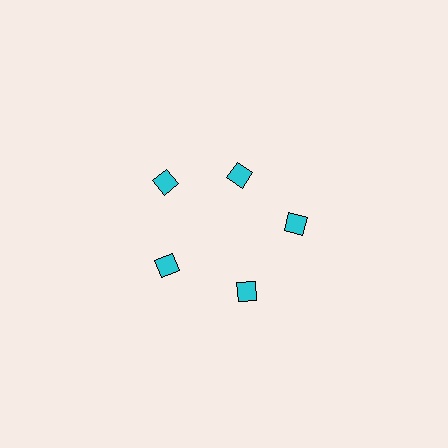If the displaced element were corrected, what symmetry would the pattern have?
It would have 5-fold rotational symmetry — the pattern would map onto itself every 72 degrees.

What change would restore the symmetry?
The symmetry would be restored by moving it outward, back onto the ring so that all 5 diamonds sit at equal angles and equal distance from the center.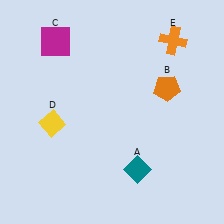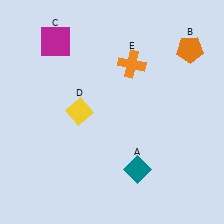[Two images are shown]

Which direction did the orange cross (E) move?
The orange cross (E) moved left.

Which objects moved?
The objects that moved are: the orange pentagon (B), the yellow diamond (D), the orange cross (E).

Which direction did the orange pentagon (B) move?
The orange pentagon (B) moved up.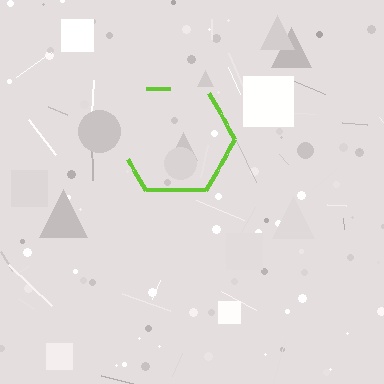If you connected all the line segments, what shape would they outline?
They would outline a hexagon.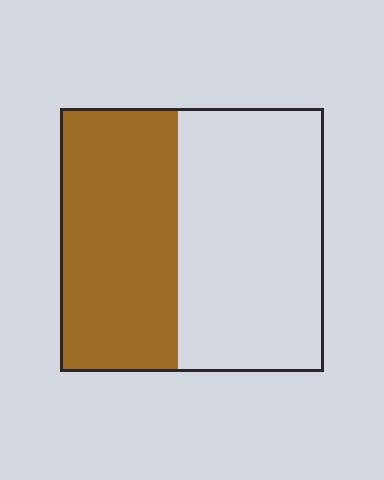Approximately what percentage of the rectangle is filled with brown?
Approximately 45%.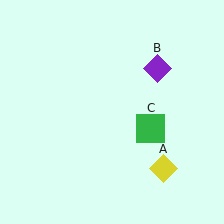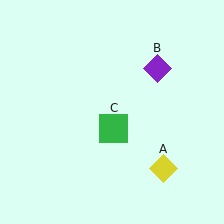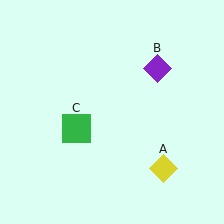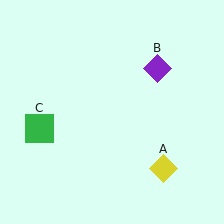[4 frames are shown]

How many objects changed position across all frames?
1 object changed position: green square (object C).